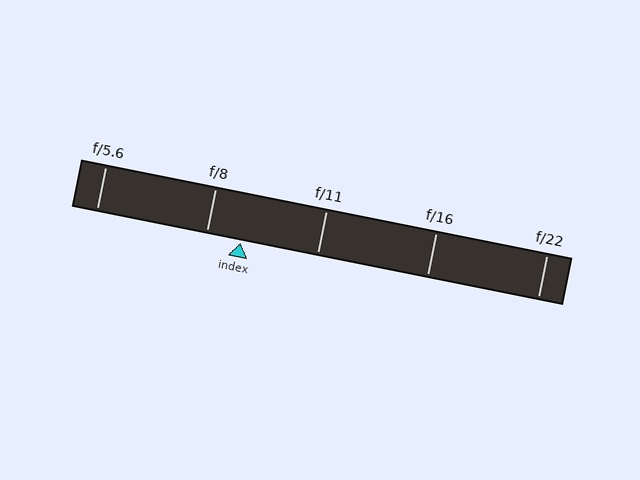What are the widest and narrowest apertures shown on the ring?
The widest aperture shown is f/5.6 and the narrowest is f/22.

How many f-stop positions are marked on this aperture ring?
There are 5 f-stop positions marked.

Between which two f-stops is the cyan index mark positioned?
The index mark is between f/8 and f/11.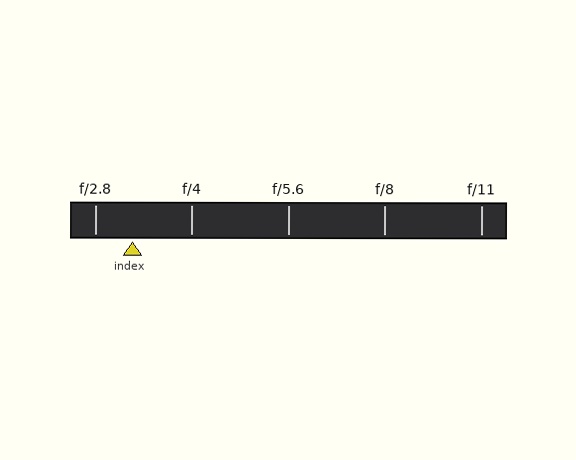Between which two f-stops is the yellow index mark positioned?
The index mark is between f/2.8 and f/4.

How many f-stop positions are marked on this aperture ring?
There are 5 f-stop positions marked.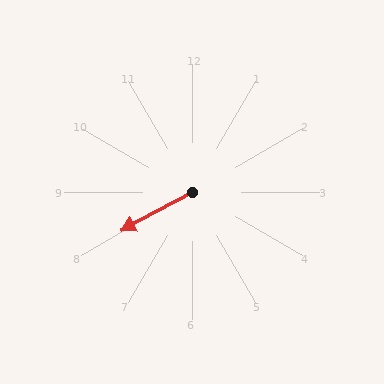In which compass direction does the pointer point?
Southwest.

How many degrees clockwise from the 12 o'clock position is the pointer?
Approximately 241 degrees.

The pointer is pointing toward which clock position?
Roughly 8 o'clock.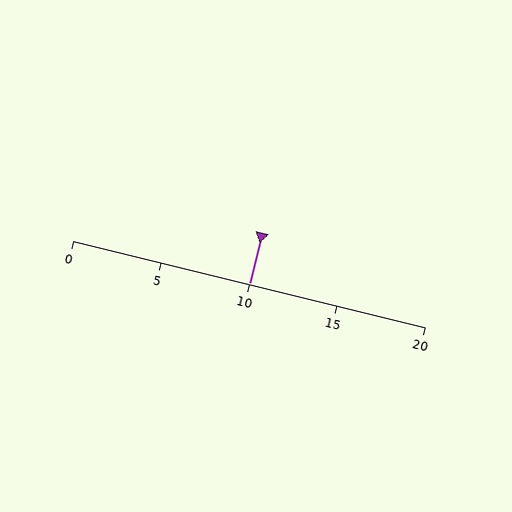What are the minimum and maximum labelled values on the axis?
The axis runs from 0 to 20.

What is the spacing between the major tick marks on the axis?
The major ticks are spaced 5 apart.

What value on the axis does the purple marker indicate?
The marker indicates approximately 10.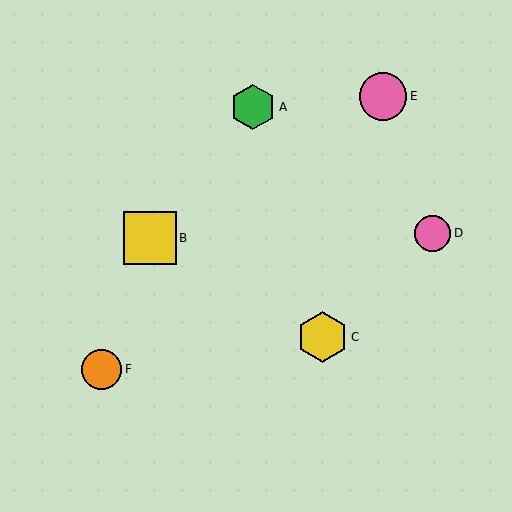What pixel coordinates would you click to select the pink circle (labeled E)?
Click at (383, 96) to select the pink circle E.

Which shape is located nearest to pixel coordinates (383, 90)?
The pink circle (labeled E) at (383, 96) is nearest to that location.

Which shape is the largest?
The yellow square (labeled B) is the largest.